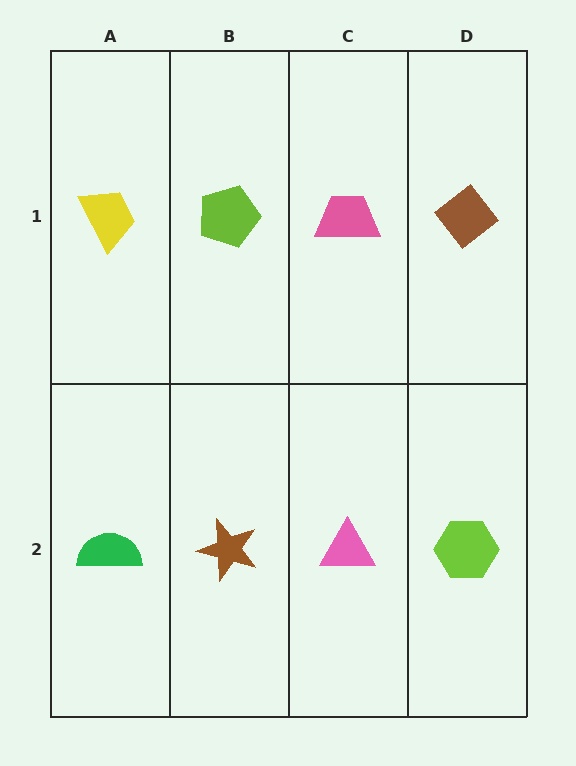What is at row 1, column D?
A brown diamond.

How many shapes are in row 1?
4 shapes.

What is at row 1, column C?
A pink trapezoid.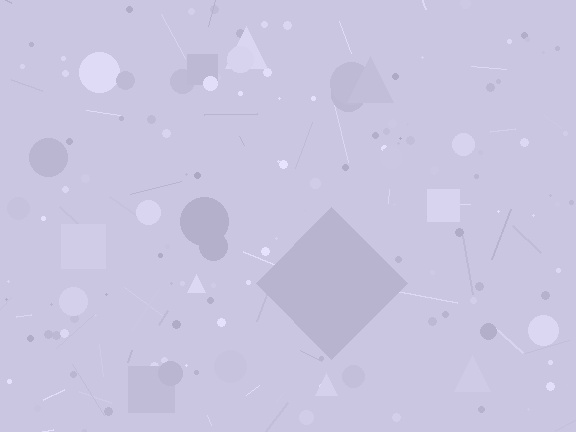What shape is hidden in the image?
A diamond is hidden in the image.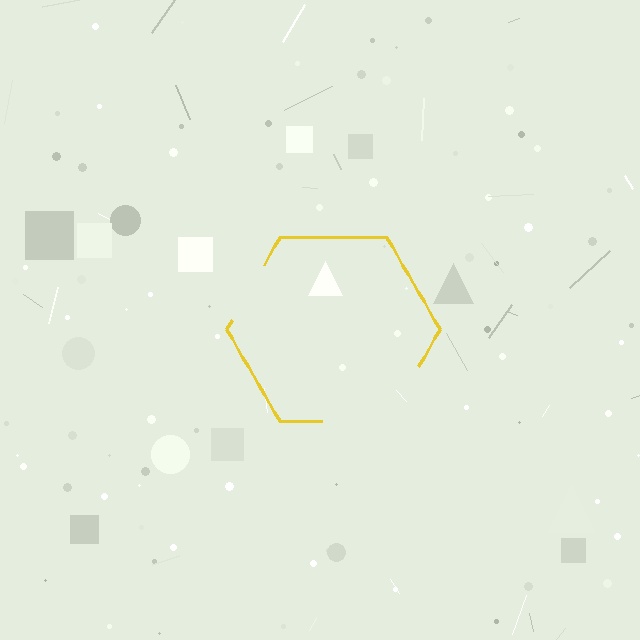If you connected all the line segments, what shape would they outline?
They would outline a hexagon.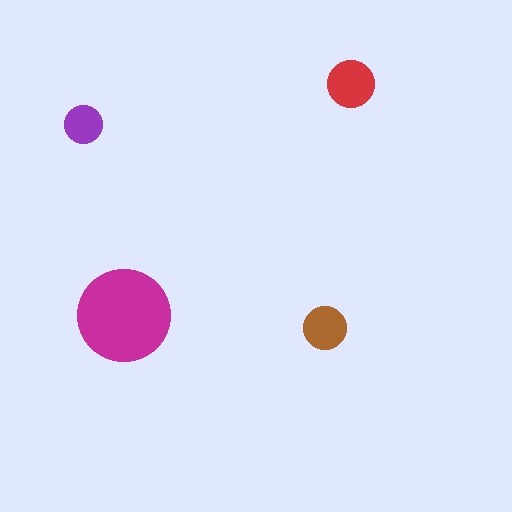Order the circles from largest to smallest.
the magenta one, the red one, the brown one, the purple one.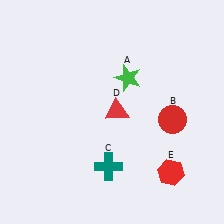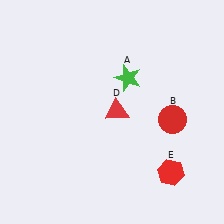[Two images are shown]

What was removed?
The teal cross (C) was removed in Image 2.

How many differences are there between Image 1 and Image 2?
There is 1 difference between the two images.